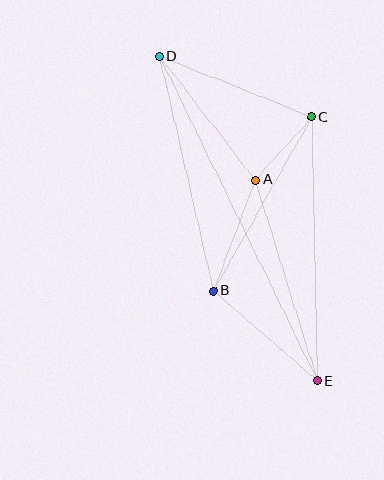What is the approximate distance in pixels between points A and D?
The distance between A and D is approximately 156 pixels.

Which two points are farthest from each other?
Points D and E are farthest from each other.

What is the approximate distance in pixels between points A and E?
The distance between A and E is approximately 211 pixels.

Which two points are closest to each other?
Points A and C are closest to each other.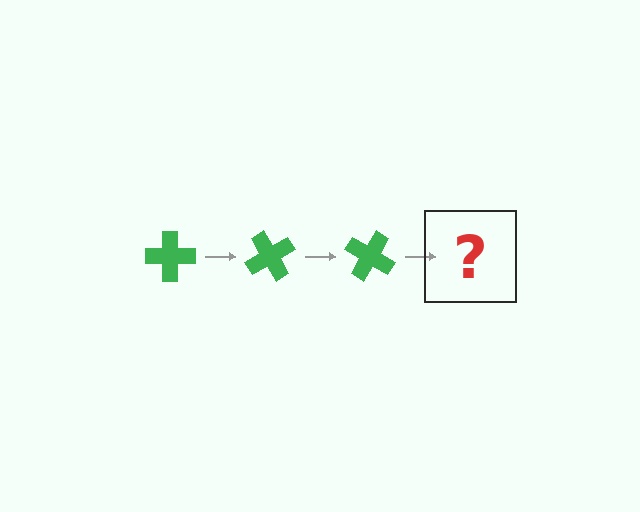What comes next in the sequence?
The next element should be a green cross rotated 180 degrees.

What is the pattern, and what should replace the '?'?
The pattern is that the cross rotates 60 degrees each step. The '?' should be a green cross rotated 180 degrees.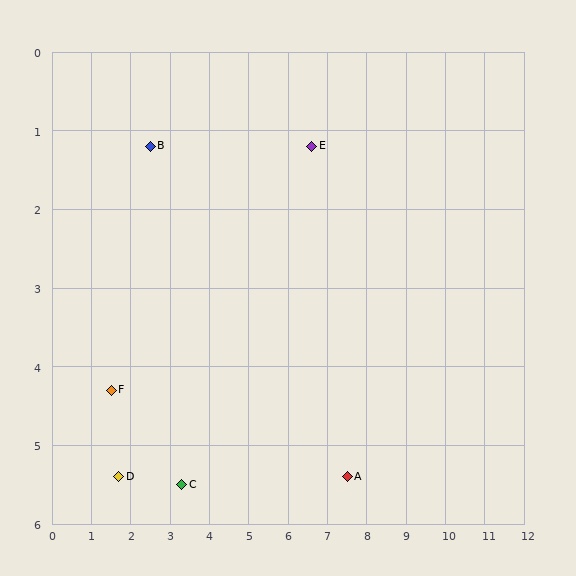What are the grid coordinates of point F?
Point F is at approximately (1.5, 4.3).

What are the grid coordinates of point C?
Point C is at approximately (3.3, 5.5).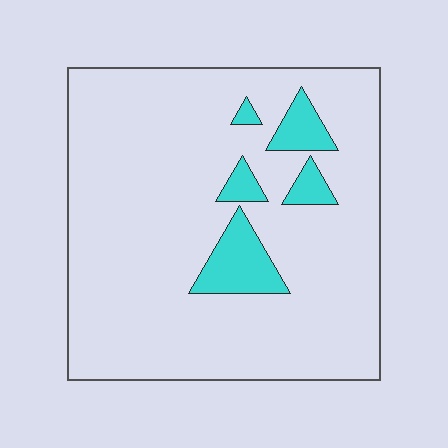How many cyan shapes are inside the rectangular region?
5.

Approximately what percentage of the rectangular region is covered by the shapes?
Approximately 10%.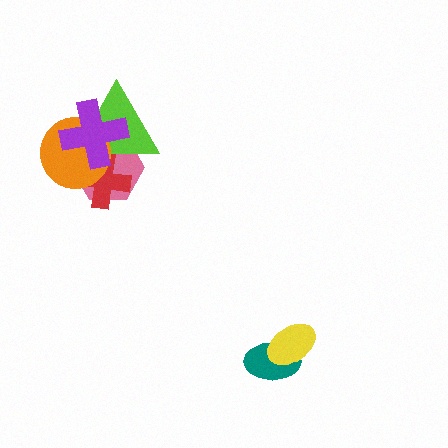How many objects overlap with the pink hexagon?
4 objects overlap with the pink hexagon.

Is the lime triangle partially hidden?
Yes, it is partially covered by another shape.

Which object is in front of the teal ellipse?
The yellow ellipse is in front of the teal ellipse.